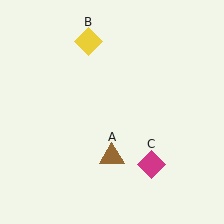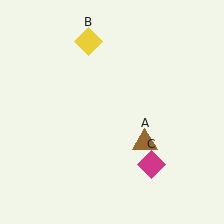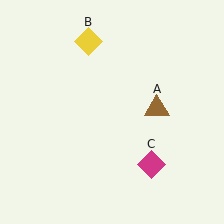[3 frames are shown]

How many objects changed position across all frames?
1 object changed position: brown triangle (object A).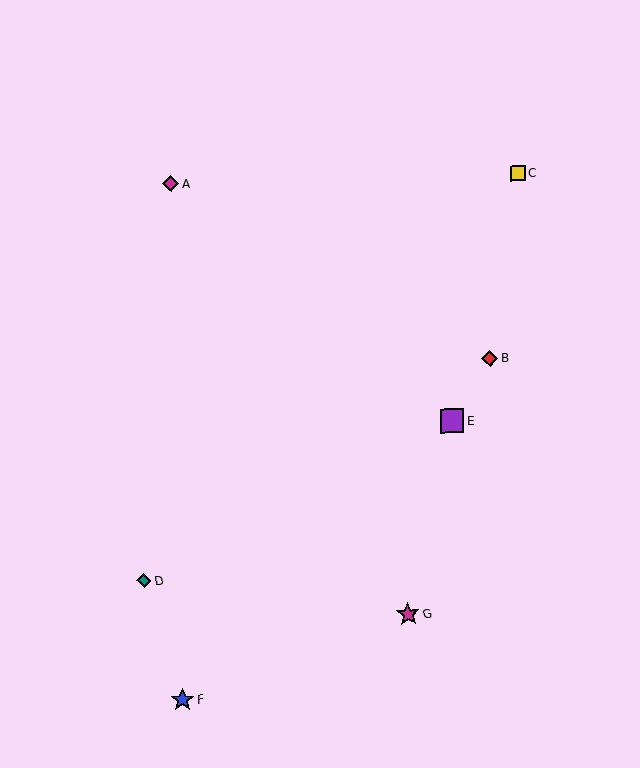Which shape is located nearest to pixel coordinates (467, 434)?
The purple square (labeled E) at (452, 421) is nearest to that location.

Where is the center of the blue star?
The center of the blue star is at (183, 700).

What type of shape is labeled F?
Shape F is a blue star.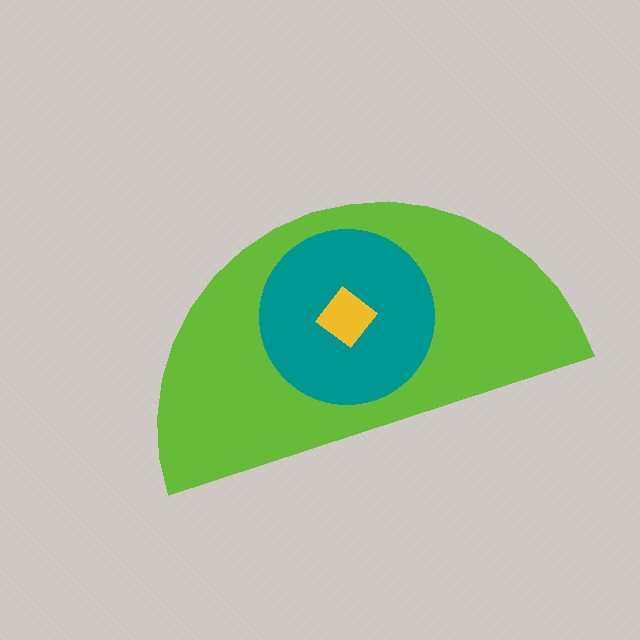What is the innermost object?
The yellow diamond.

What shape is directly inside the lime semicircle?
The teal circle.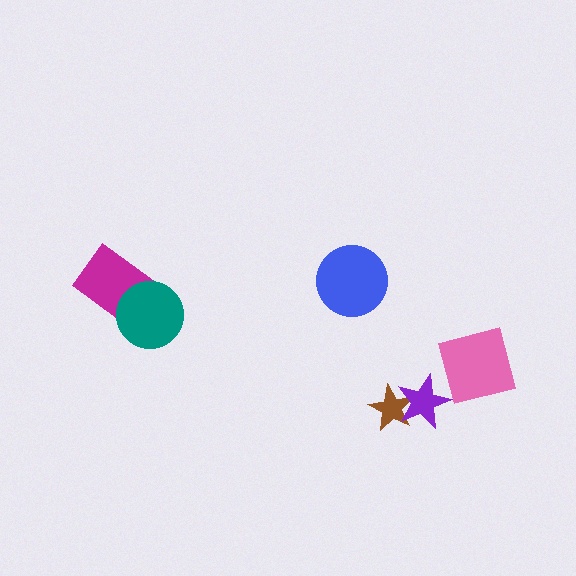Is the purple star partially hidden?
No, no other shape covers it.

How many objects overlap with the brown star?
1 object overlaps with the brown star.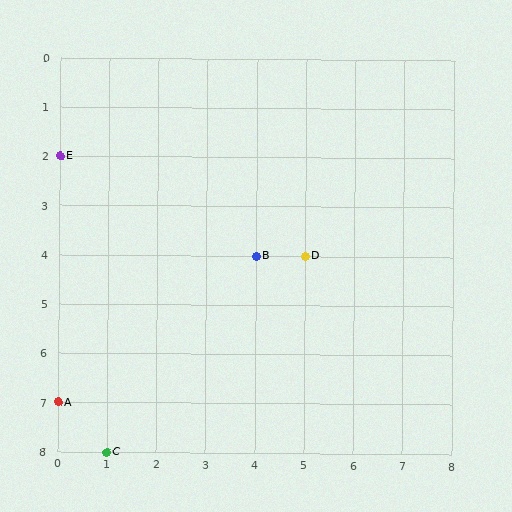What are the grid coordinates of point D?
Point D is at grid coordinates (5, 4).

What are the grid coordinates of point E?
Point E is at grid coordinates (0, 2).